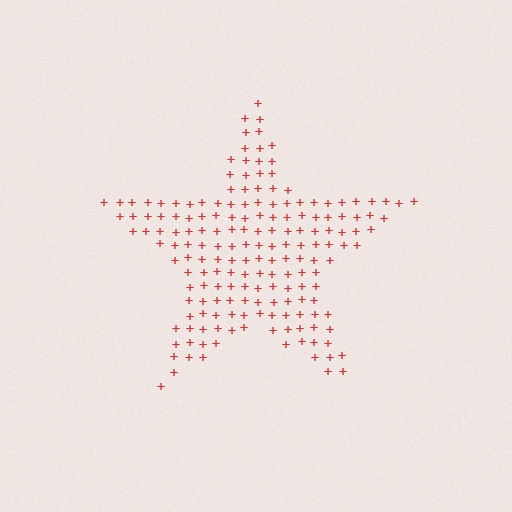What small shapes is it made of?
It is made of small plus signs.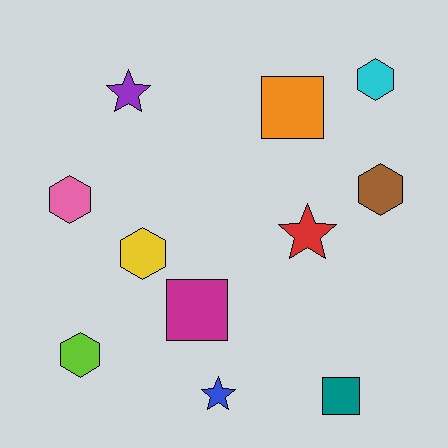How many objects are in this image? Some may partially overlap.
There are 11 objects.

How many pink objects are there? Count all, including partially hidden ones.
There is 1 pink object.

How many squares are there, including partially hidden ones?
There are 3 squares.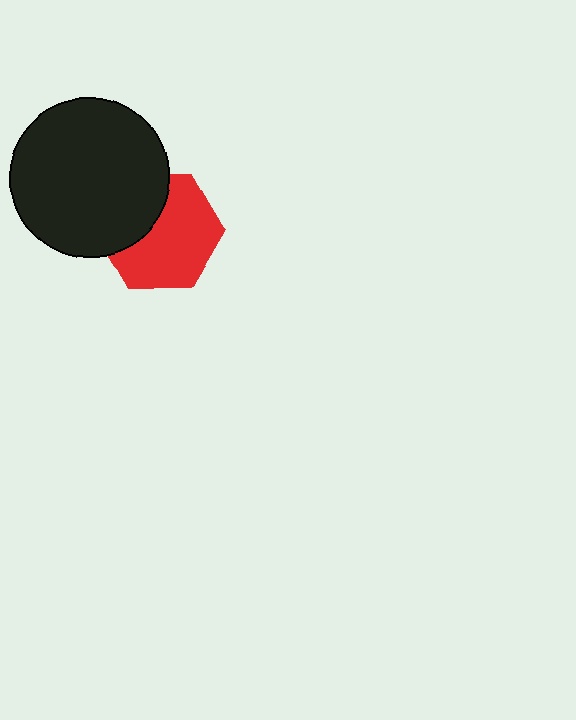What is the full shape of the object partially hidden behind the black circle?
The partially hidden object is a red hexagon.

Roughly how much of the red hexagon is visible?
Most of it is visible (roughly 66%).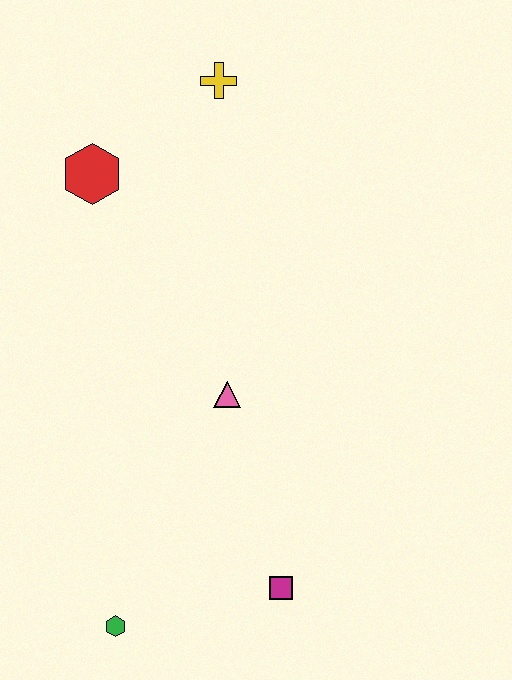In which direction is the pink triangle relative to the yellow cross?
The pink triangle is below the yellow cross.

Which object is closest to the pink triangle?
The magenta square is closest to the pink triangle.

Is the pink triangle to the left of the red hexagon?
No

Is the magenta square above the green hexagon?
Yes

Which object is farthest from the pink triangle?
The yellow cross is farthest from the pink triangle.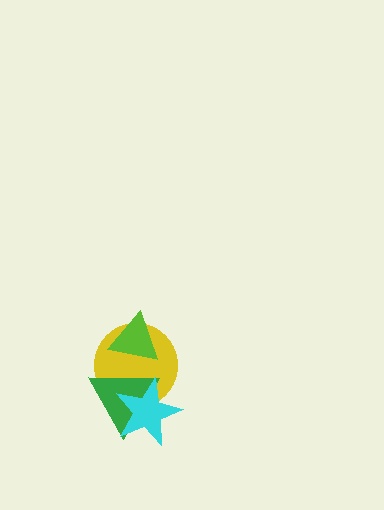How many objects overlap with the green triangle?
3 objects overlap with the green triangle.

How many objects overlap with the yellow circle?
3 objects overlap with the yellow circle.